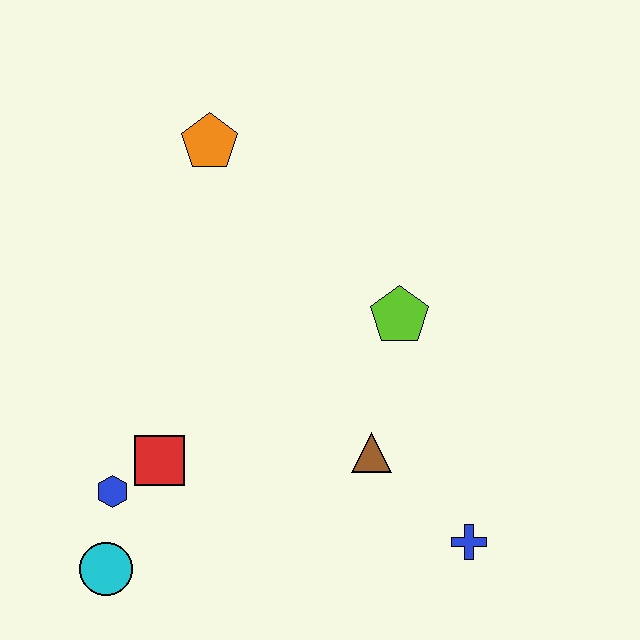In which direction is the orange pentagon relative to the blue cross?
The orange pentagon is above the blue cross.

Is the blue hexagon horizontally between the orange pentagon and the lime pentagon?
No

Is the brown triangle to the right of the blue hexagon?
Yes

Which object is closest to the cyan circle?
The blue hexagon is closest to the cyan circle.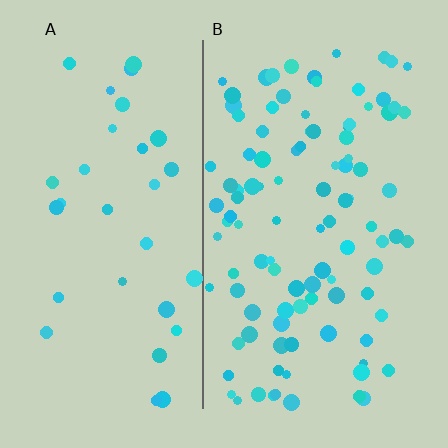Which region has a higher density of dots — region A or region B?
B (the right).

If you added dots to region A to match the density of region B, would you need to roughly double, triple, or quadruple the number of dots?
Approximately triple.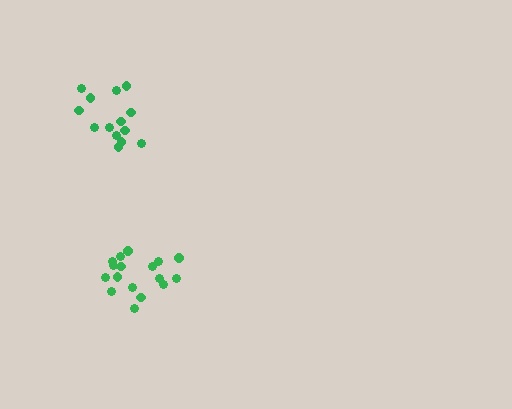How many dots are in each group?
Group 1: 17 dots, Group 2: 14 dots (31 total).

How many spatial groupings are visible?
There are 2 spatial groupings.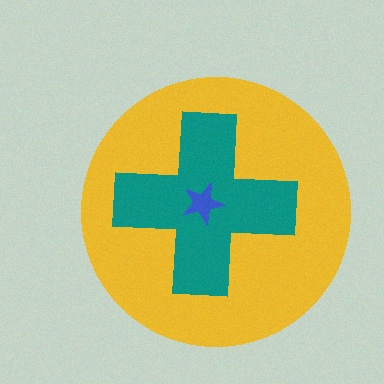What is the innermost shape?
The blue star.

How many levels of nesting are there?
3.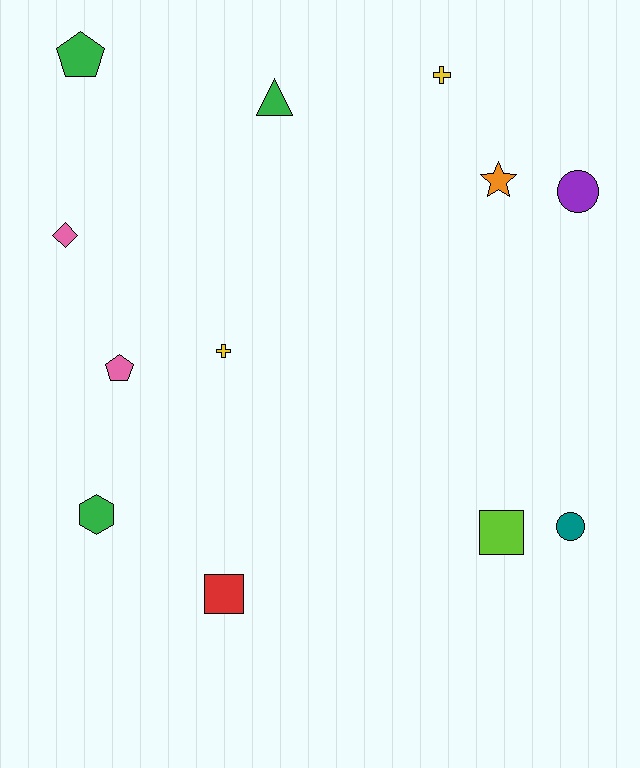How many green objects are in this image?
There are 3 green objects.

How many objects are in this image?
There are 12 objects.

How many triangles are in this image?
There is 1 triangle.